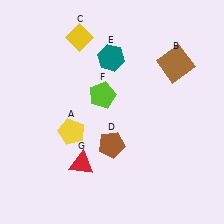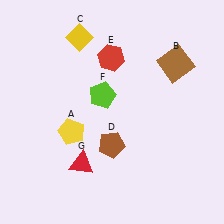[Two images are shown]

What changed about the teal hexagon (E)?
In Image 1, E is teal. In Image 2, it changed to red.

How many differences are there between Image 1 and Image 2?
There is 1 difference between the two images.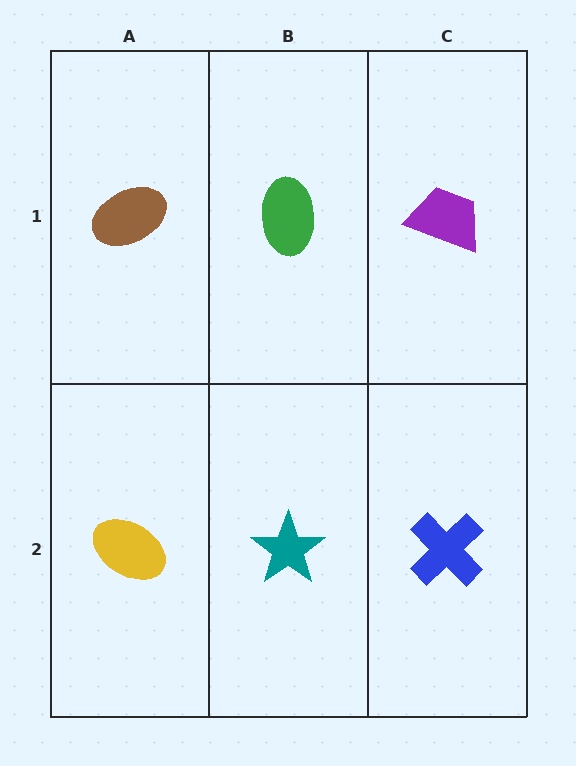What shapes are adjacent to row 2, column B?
A green ellipse (row 1, column B), a yellow ellipse (row 2, column A), a blue cross (row 2, column C).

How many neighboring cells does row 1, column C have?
2.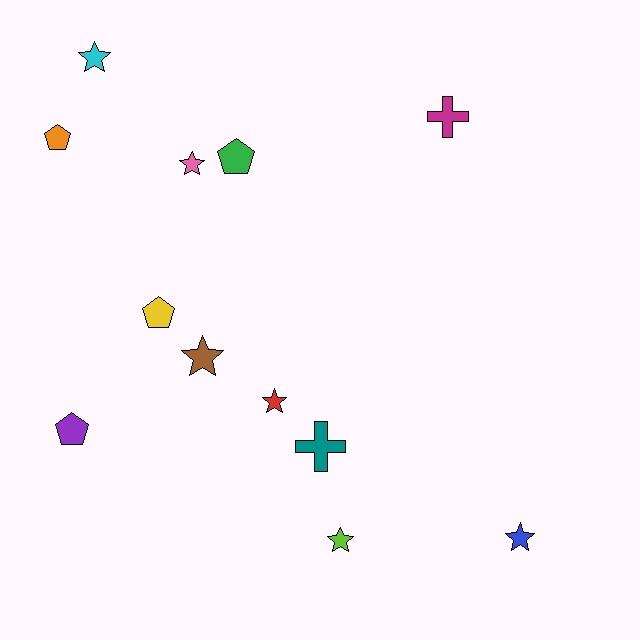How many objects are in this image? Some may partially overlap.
There are 12 objects.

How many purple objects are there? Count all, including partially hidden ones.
There is 1 purple object.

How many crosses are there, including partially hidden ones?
There are 2 crosses.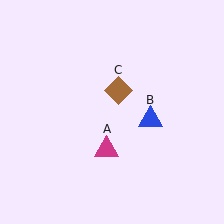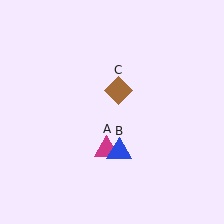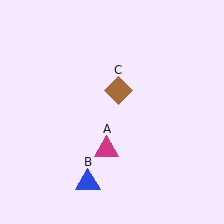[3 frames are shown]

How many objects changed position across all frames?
1 object changed position: blue triangle (object B).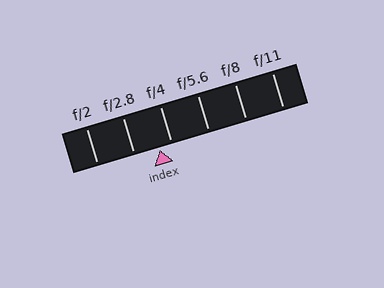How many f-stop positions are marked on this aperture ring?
There are 6 f-stop positions marked.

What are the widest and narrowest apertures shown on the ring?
The widest aperture shown is f/2 and the narrowest is f/11.